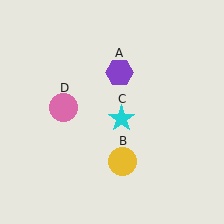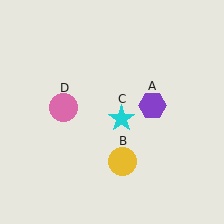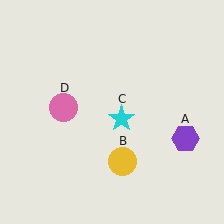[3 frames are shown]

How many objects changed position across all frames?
1 object changed position: purple hexagon (object A).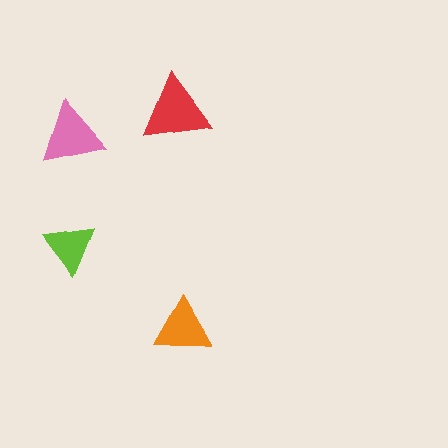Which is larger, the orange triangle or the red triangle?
The red one.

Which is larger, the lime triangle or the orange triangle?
The orange one.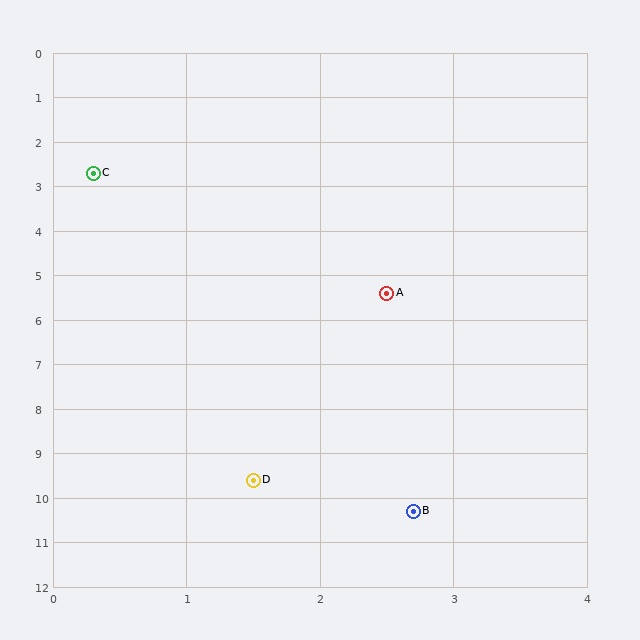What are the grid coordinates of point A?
Point A is at approximately (2.5, 5.4).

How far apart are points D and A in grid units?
Points D and A are about 4.3 grid units apart.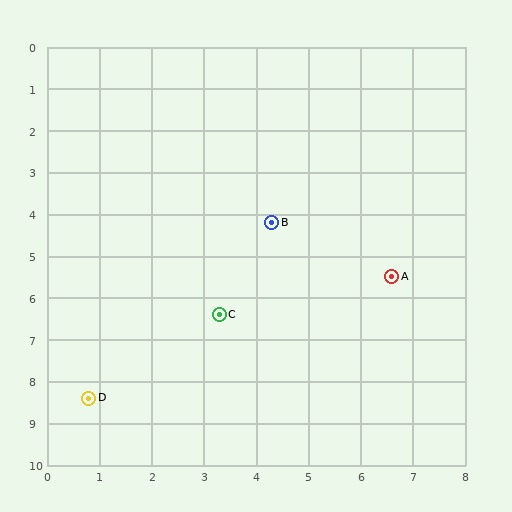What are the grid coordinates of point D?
Point D is at approximately (0.8, 8.4).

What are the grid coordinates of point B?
Point B is at approximately (4.3, 4.2).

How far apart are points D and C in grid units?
Points D and C are about 3.2 grid units apart.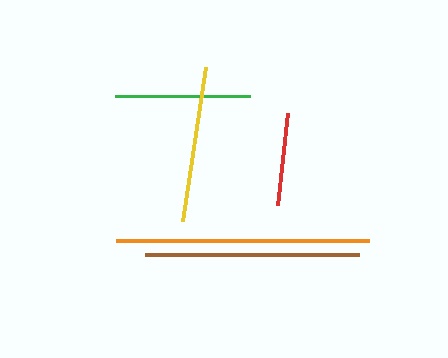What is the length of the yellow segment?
The yellow segment is approximately 156 pixels long.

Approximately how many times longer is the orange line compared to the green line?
The orange line is approximately 1.9 times the length of the green line.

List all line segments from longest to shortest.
From longest to shortest: orange, brown, yellow, green, red.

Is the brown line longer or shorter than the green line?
The brown line is longer than the green line.